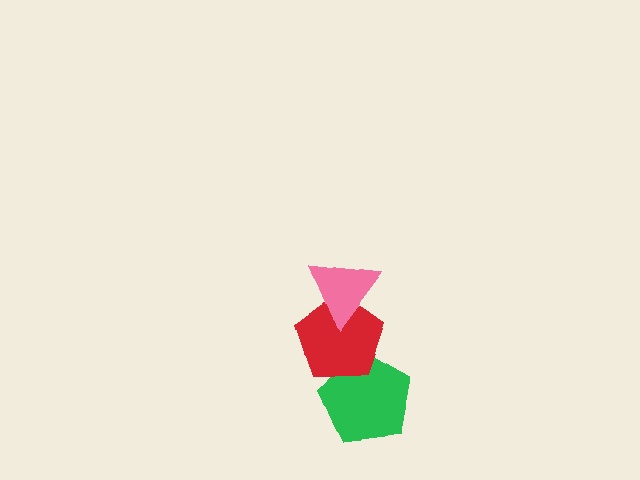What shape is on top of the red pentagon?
The pink triangle is on top of the red pentagon.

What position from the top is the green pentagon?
The green pentagon is 3rd from the top.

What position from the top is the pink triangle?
The pink triangle is 1st from the top.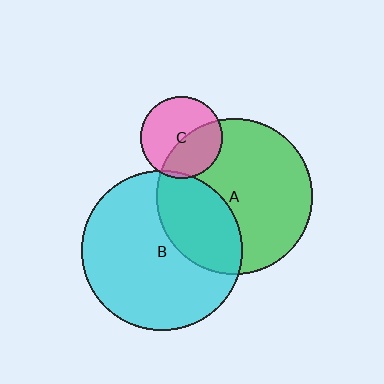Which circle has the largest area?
Circle B (cyan).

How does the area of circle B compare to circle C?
Approximately 3.9 times.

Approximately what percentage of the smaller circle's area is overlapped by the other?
Approximately 45%.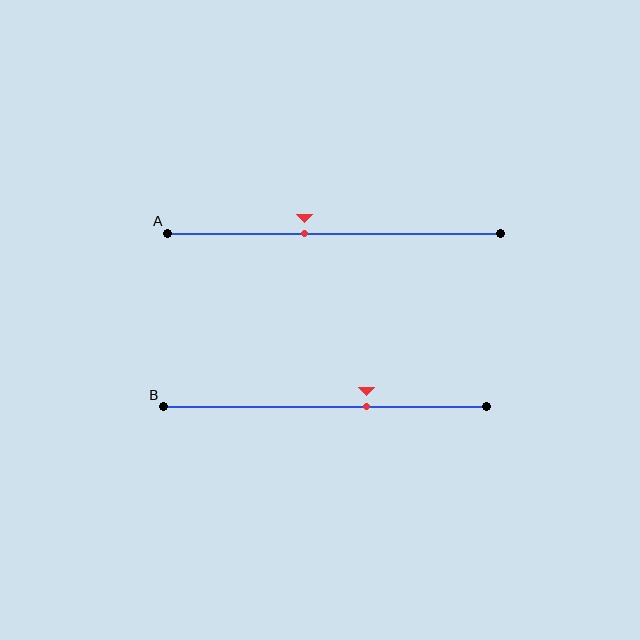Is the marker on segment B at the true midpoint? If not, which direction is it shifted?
No, the marker on segment B is shifted to the right by about 13% of the segment length.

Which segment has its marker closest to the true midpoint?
Segment A has its marker closest to the true midpoint.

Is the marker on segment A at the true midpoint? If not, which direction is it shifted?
No, the marker on segment A is shifted to the left by about 9% of the segment length.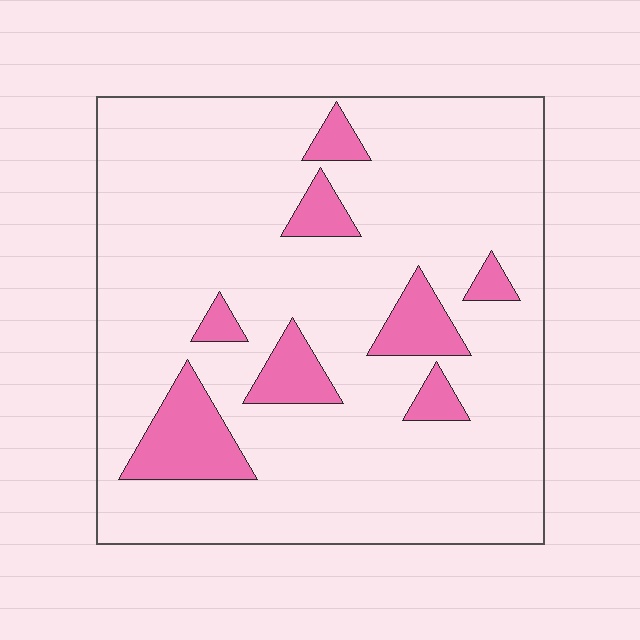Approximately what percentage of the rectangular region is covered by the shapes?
Approximately 15%.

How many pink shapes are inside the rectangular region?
8.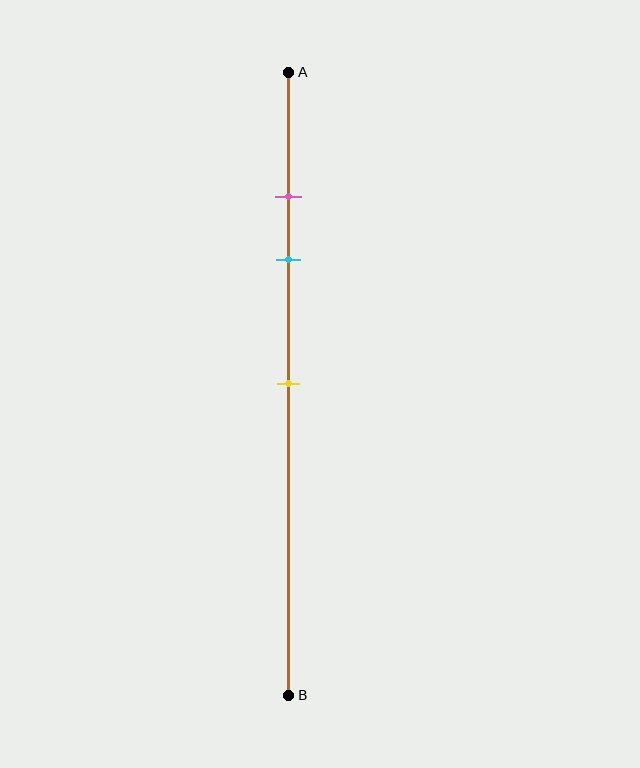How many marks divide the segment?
There are 3 marks dividing the segment.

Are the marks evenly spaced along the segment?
No, the marks are not evenly spaced.